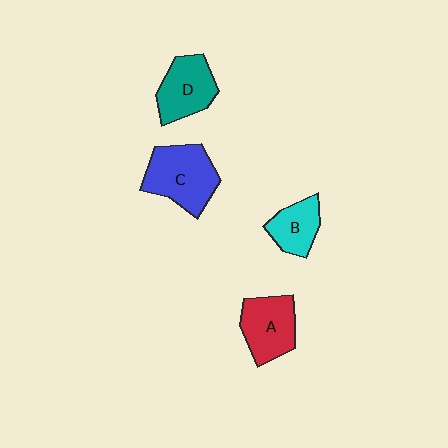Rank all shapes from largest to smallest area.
From largest to smallest: C (blue), A (red), D (teal), B (cyan).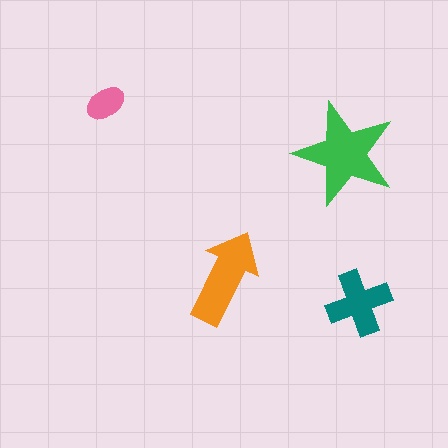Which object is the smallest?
The pink ellipse.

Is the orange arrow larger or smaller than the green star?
Smaller.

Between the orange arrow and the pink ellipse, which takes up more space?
The orange arrow.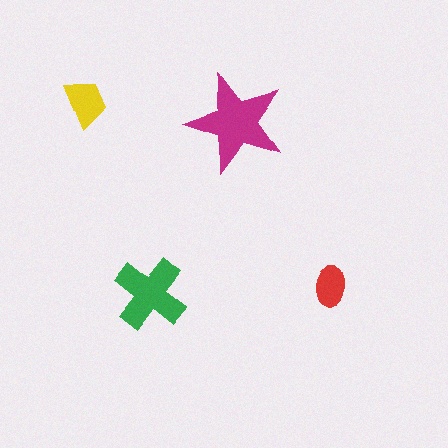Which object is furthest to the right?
The red ellipse is rightmost.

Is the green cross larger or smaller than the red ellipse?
Larger.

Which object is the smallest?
The red ellipse.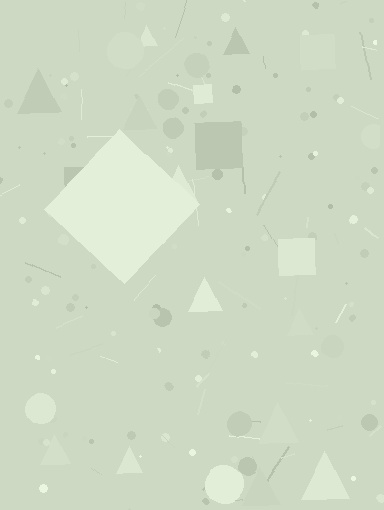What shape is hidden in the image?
A diamond is hidden in the image.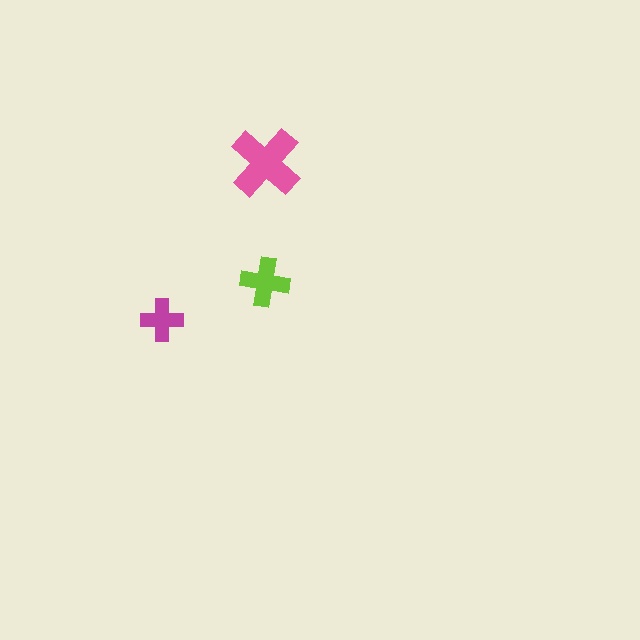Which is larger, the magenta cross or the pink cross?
The pink one.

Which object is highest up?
The pink cross is topmost.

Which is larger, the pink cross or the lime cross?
The pink one.